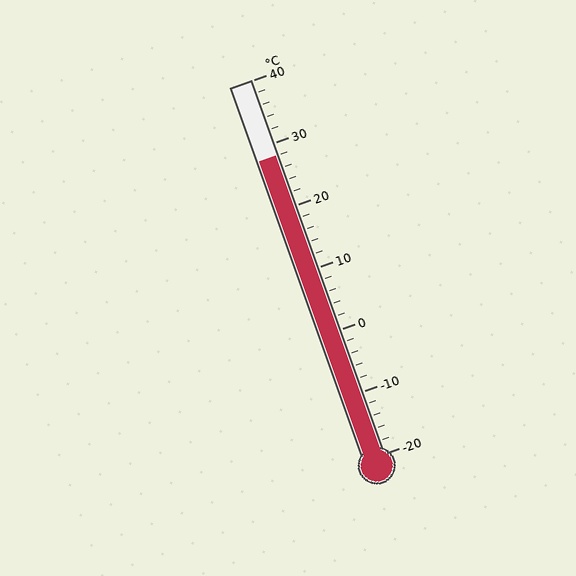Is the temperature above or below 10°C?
The temperature is above 10°C.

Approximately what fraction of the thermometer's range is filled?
The thermometer is filled to approximately 80% of its range.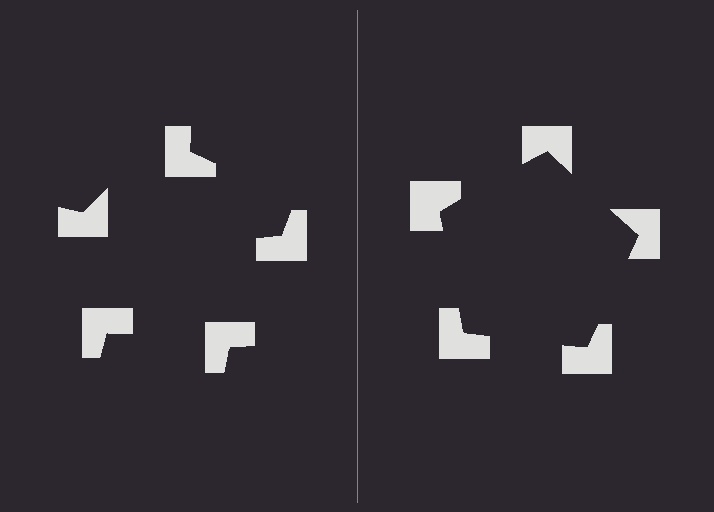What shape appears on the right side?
An illusory pentagon.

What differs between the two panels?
The notched squares are positioned identically on both sides; only the wedge orientations differ. On the right they align to a pentagon; on the left they are misaligned.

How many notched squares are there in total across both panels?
10 — 5 on each side.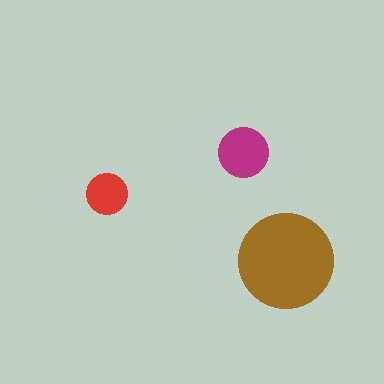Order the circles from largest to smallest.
the brown one, the magenta one, the red one.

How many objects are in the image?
There are 3 objects in the image.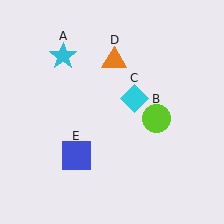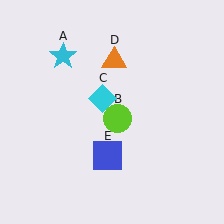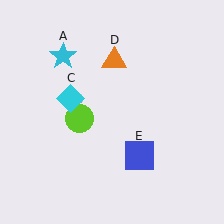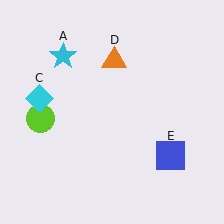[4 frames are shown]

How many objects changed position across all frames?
3 objects changed position: lime circle (object B), cyan diamond (object C), blue square (object E).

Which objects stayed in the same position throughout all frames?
Cyan star (object A) and orange triangle (object D) remained stationary.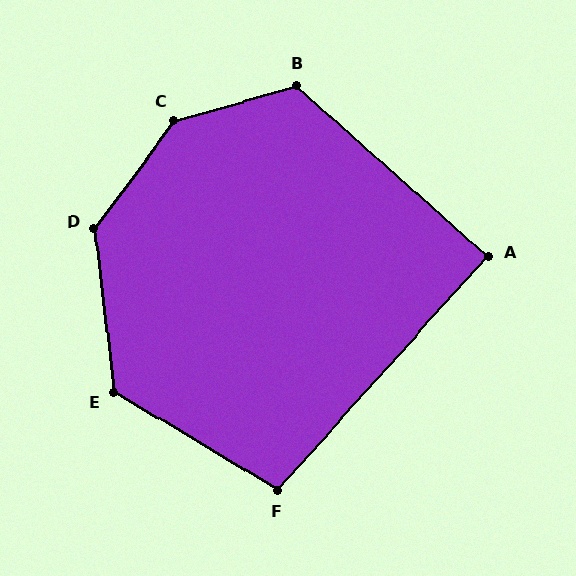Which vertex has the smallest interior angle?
A, at approximately 90 degrees.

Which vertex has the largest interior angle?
C, at approximately 142 degrees.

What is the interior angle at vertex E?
Approximately 128 degrees (obtuse).